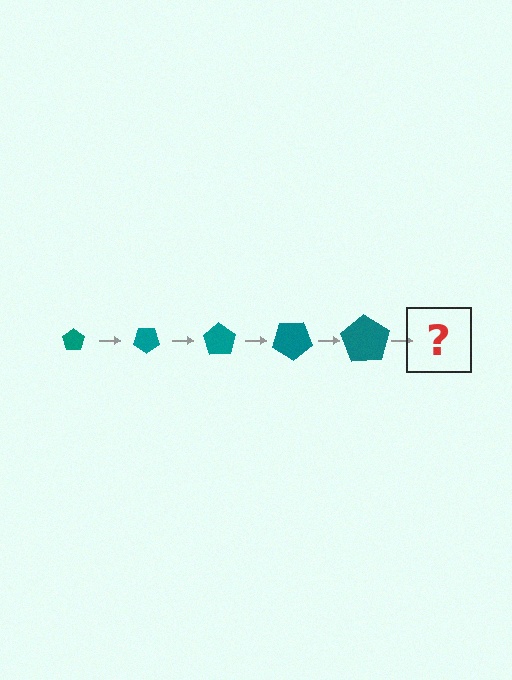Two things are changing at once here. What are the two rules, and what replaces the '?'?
The two rules are that the pentagon grows larger each step and it rotates 35 degrees each step. The '?' should be a pentagon, larger than the previous one and rotated 175 degrees from the start.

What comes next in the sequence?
The next element should be a pentagon, larger than the previous one and rotated 175 degrees from the start.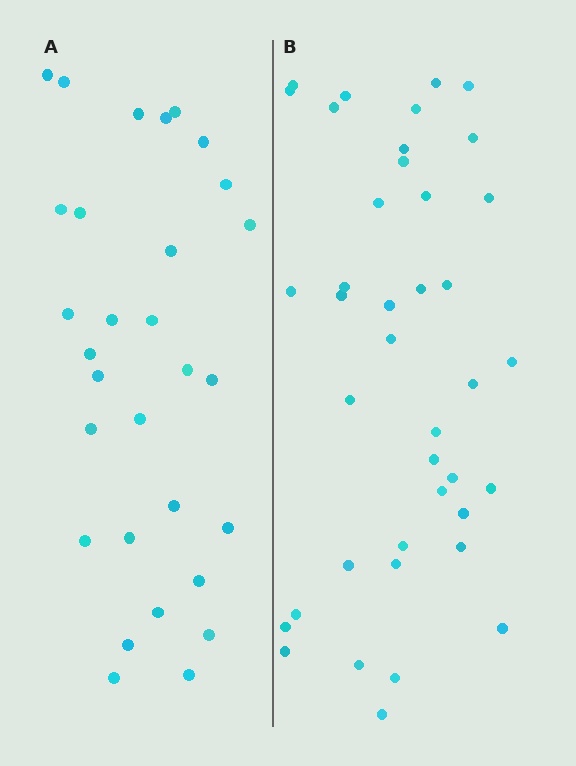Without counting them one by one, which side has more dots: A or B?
Region B (the right region) has more dots.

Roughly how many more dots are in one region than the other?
Region B has roughly 10 or so more dots than region A.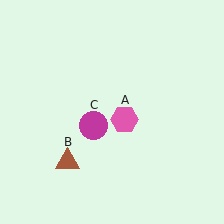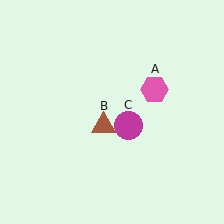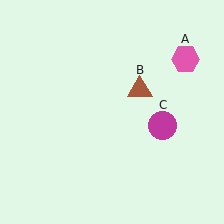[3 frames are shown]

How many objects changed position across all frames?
3 objects changed position: pink hexagon (object A), brown triangle (object B), magenta circle (object C).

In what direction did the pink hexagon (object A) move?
The pink hexagon (object A) moved up and to the right.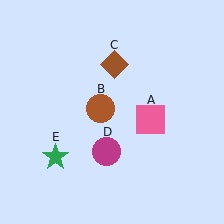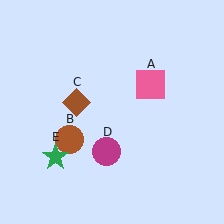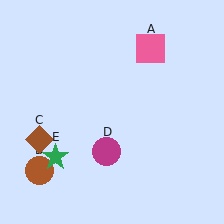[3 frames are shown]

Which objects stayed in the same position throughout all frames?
Magenta circle (object D) and green star (object E) remained stationary.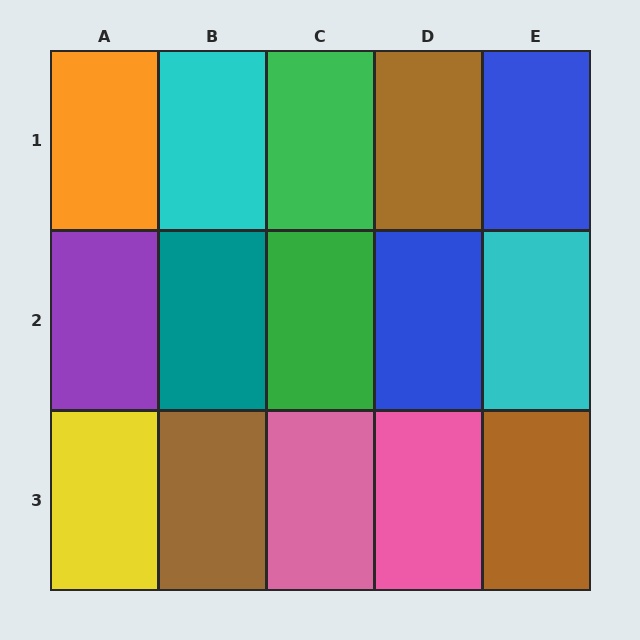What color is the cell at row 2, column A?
Purple.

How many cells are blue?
2 cells are blue.